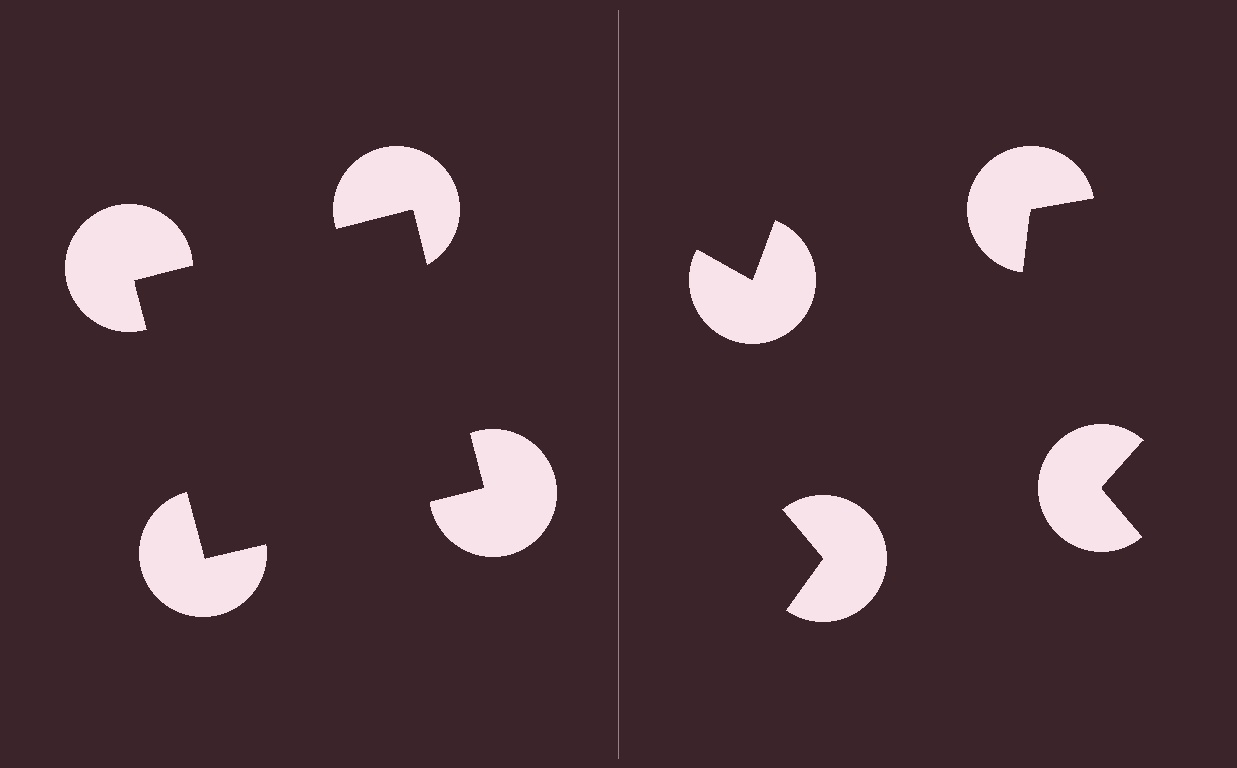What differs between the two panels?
The pac-man discs are positioned identically on both sides; only the wedge orientations differ. On the left they align to a square; on the right they are misaligned.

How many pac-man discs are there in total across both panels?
8 — 4 on each side.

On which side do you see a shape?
An illusory square appears on the left side. On the right side the wedge cuts are rotated, so no coherent shape forms.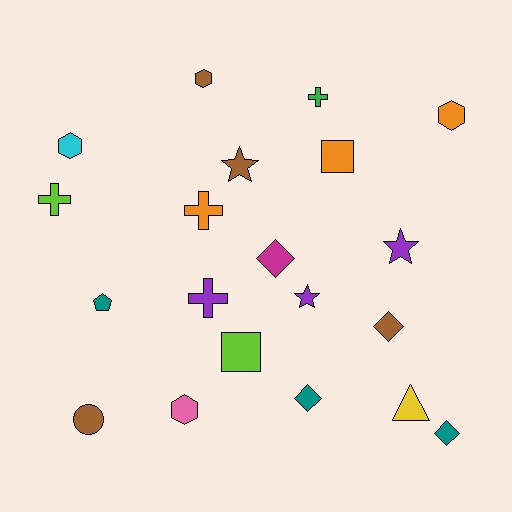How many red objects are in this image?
There are no red objects.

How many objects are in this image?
There are 20 objects.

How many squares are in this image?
There are 2 squares.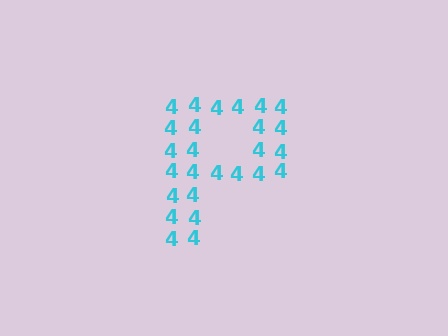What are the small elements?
The small elements are digit 4's.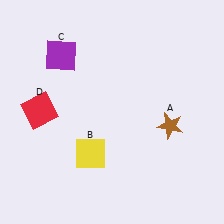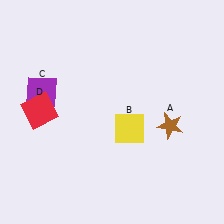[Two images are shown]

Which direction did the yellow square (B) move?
The yellow square (B) moved right.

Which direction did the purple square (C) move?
The purple square (C) moved down.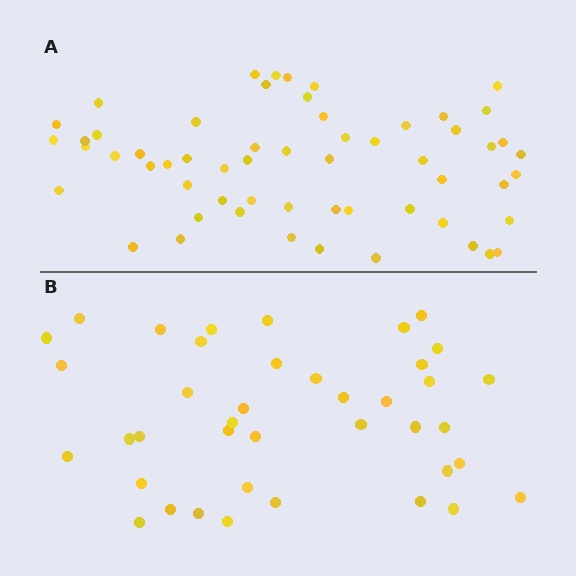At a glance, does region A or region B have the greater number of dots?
Region A (the top region) has more dots.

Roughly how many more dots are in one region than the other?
Region A has approximately 20 more dots than region B.